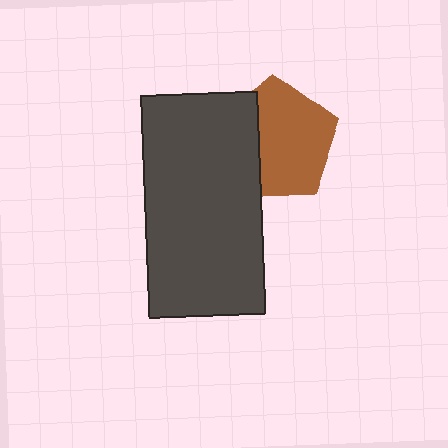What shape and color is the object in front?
The object in front is a dark gray rectangle.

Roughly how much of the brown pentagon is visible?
Most of it is visible (roughly 67%).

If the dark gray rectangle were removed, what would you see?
You would see the complete brown pentagon.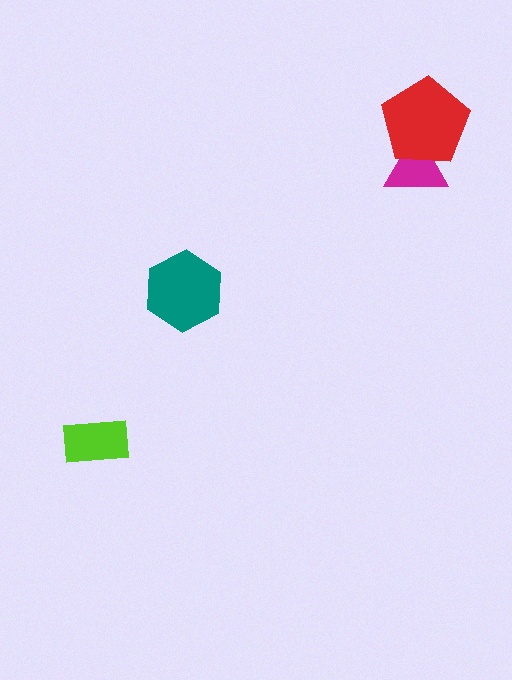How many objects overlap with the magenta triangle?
1 object overlaps with the magenta triangle.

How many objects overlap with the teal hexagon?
0 objects overlap with the teal hexagon.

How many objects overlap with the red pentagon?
1 object overlaps with the red pentagon.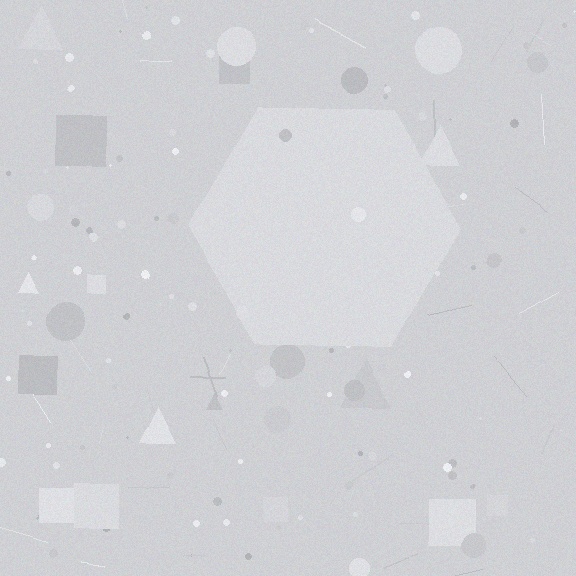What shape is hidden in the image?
A hexagon is hidden in the image.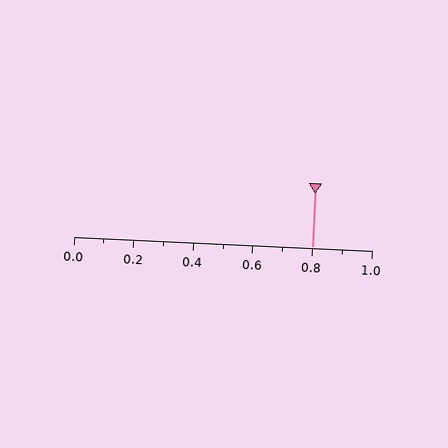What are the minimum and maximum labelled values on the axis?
The axis runs from 0.0 to 1.0.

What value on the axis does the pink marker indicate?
The marker indicates approximately 0.8.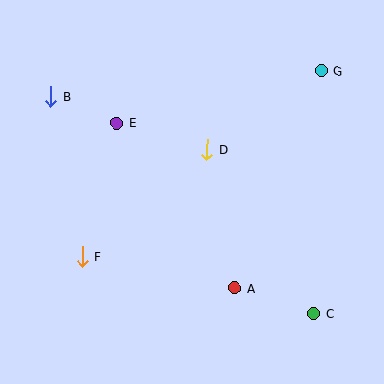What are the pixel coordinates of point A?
Point A is at (235, 288).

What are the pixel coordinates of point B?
Point B is at (51, 96).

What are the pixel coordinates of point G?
Point G is at (321, 71).